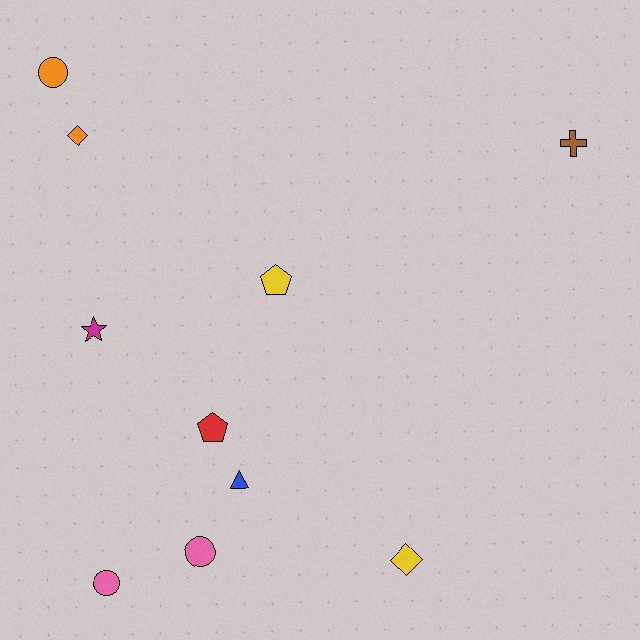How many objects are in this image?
There are 10 objects.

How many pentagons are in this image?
There are 2 pentagons.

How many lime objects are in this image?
There are no lime objects.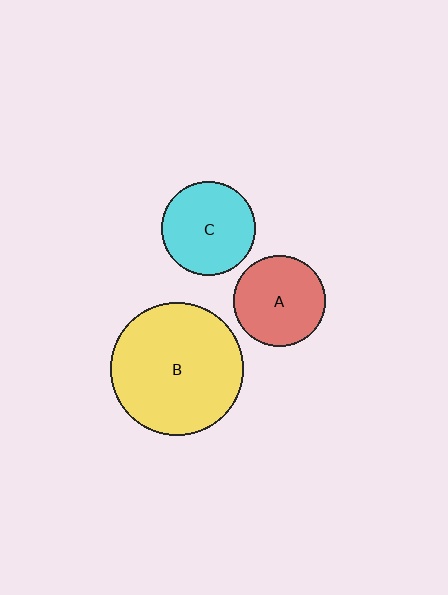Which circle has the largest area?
Circle B (yellow).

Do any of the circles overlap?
No, none of the circles overlap.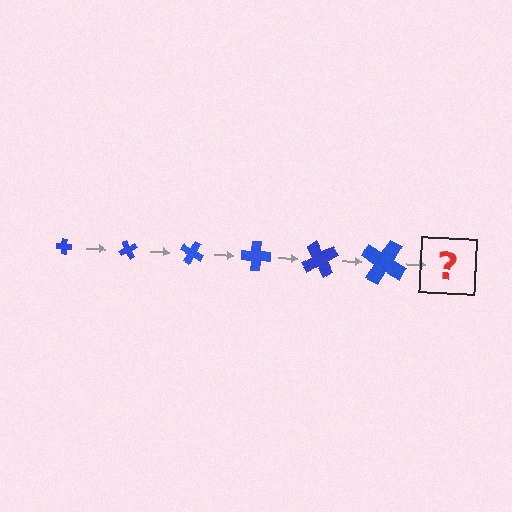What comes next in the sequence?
The next element should be a cross, larger than the previous one and rotated 360 degrees from the start.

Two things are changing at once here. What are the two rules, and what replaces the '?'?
The two rules are that the cross grows larger each step and it rotates 60 degrees each step. The '?' should be a cross, larger than the previous one and rotated 360 degrees from the start.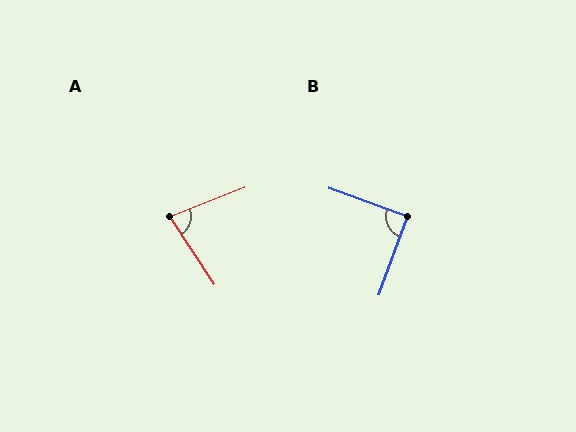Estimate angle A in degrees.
Approximately 78 degrees.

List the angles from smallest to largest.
A (78°), B (90°).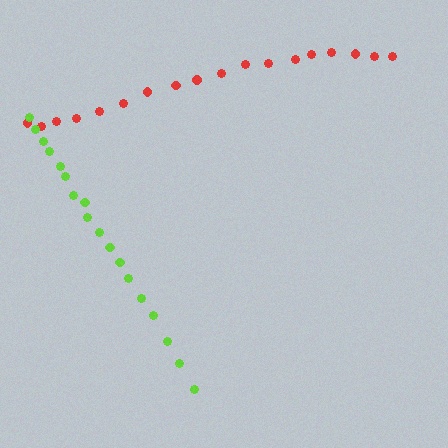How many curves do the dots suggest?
There are 2 distinct paths.